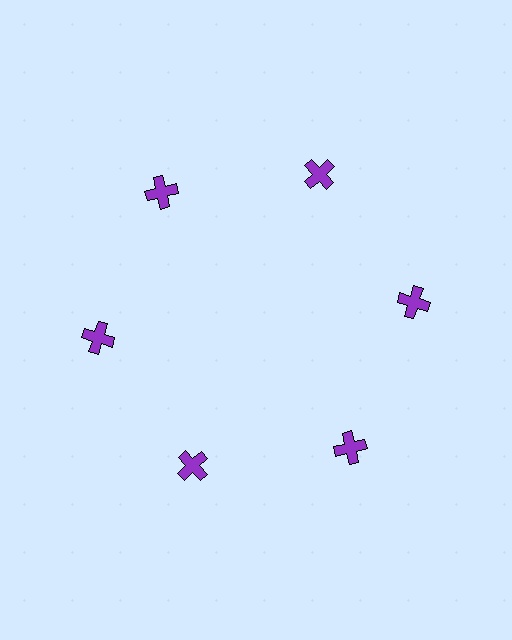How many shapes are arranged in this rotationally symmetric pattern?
There are 6 shapes, arranged in 6 groups of 1.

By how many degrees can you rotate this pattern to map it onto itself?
The pattern maps onto itself every 60 degrees of rotation.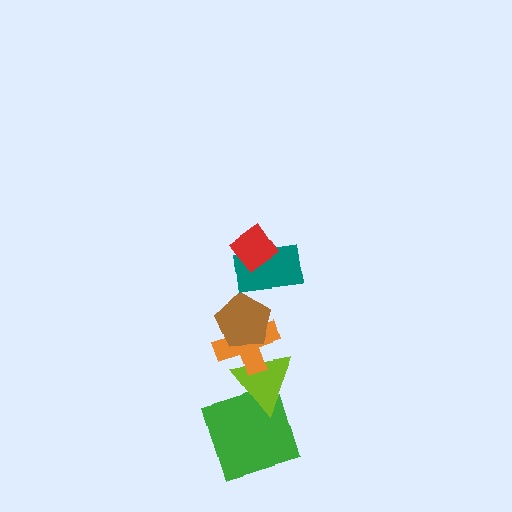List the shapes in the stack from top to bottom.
From top to bottom: the red diamond, the teal rectangle, the brown pentagon, the orange cross, the lime triangle, the green square.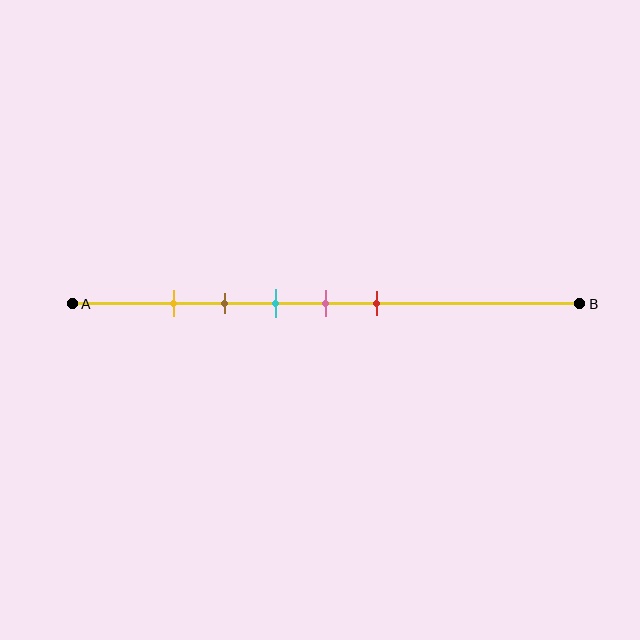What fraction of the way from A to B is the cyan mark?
The cyan mark is approximately 40% (0.4) of the way from A to B.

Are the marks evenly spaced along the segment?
Yes, the marks are approximately evenly spaced.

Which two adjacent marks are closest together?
The yellow and brown marks are the closest adjacent pair.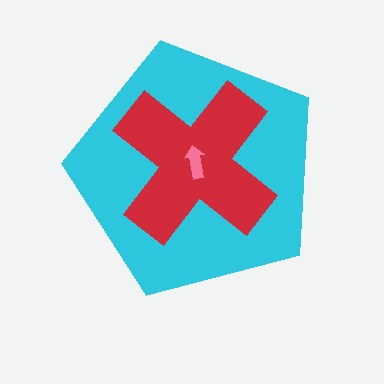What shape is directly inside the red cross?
The pink arrow.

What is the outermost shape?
The cyan pentagon.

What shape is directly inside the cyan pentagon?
The red cross.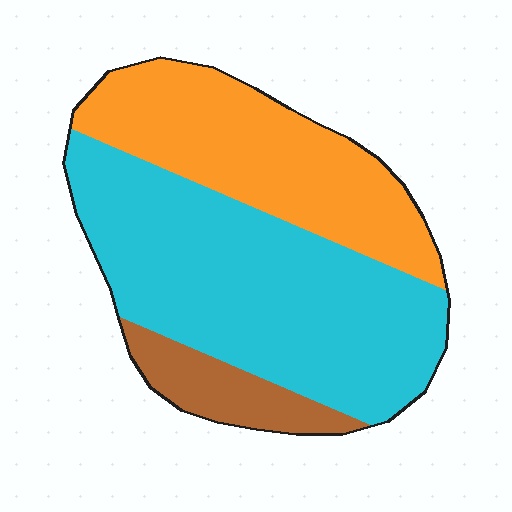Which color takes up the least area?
Brown, at roughly 10%.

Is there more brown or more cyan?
Cyan.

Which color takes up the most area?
Cyan, at roughly 55%.